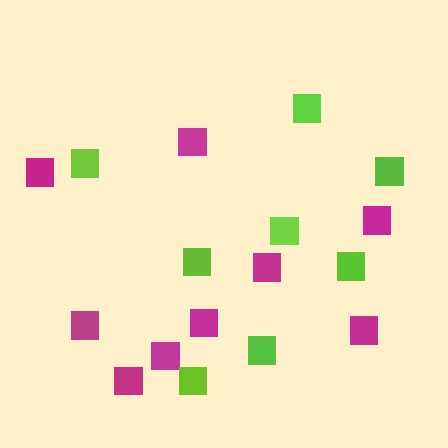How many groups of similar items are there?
There are 2 groups: one group of magenta squares (9) and one group of lime squares (8).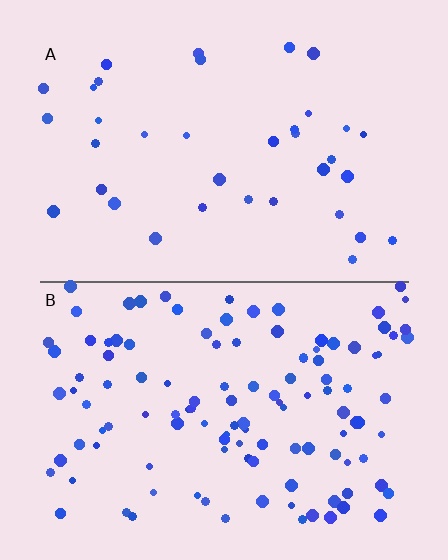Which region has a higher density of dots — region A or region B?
B (the bottom).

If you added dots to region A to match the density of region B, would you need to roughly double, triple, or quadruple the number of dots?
Approximately triple.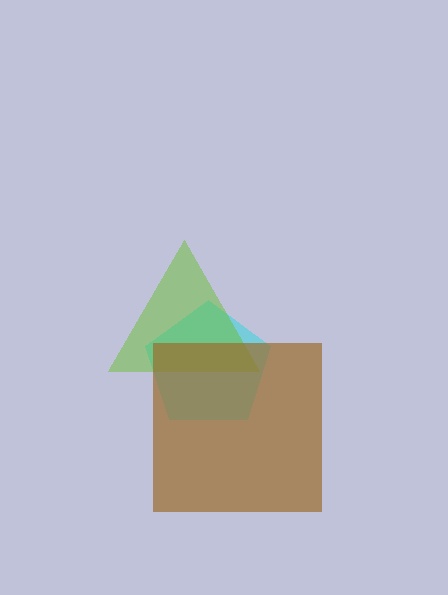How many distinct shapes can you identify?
There are 3 distinct shapes: a cyan pentagon, a lime triangle, a brown square.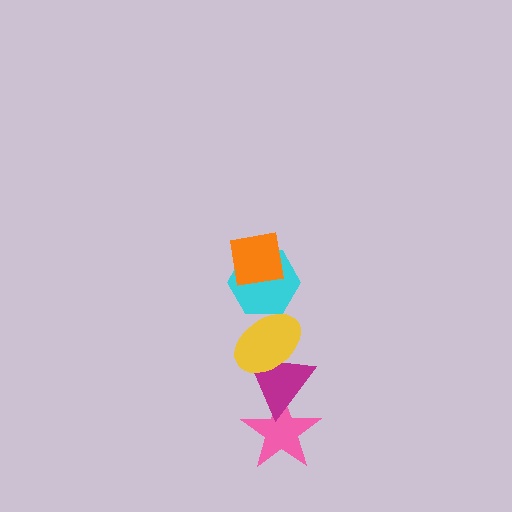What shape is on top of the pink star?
The magenta triangle is on top of the pink star.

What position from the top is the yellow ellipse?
The yellow ellipse is 3rd from the top.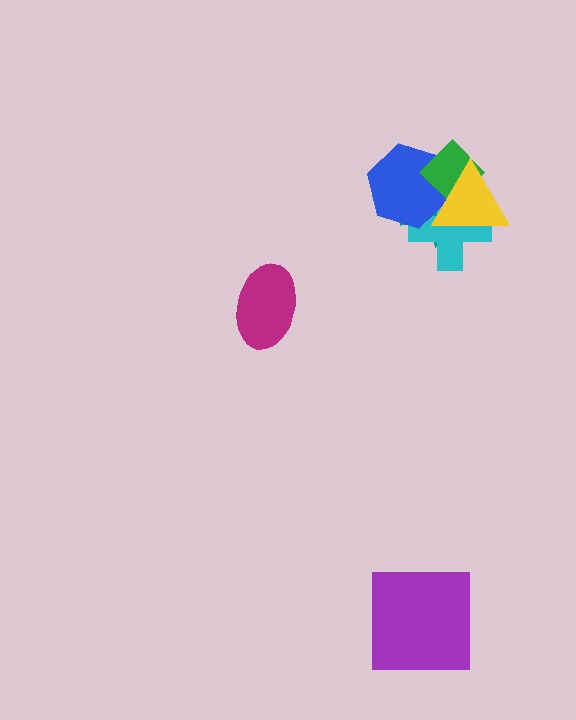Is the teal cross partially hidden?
Yes, it is partially covered by another shape.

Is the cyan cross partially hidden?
Yes, it is partially covered by another shape.